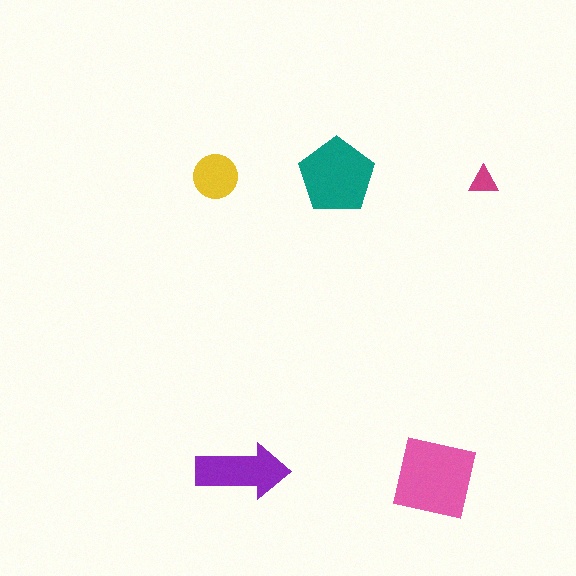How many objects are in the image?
There are 5 objects in the image.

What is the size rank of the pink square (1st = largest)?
1st.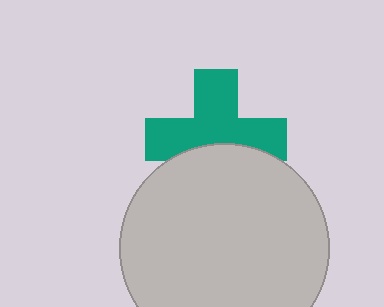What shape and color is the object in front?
The object in front is a light gray circle.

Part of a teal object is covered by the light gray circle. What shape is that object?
It is a cross.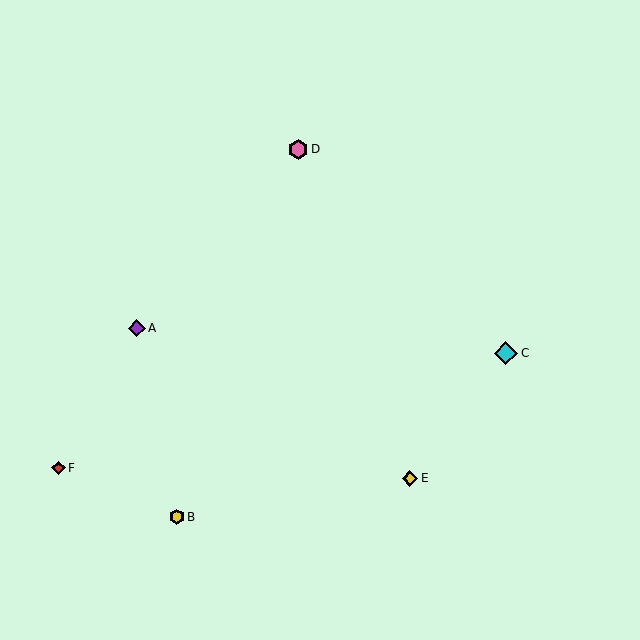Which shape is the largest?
The cyan diamond (labeled C) is the largest.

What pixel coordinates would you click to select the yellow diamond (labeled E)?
Click at (410, 478) to select the yellow diamond E.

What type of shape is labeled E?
Shape E is a yellow diamond.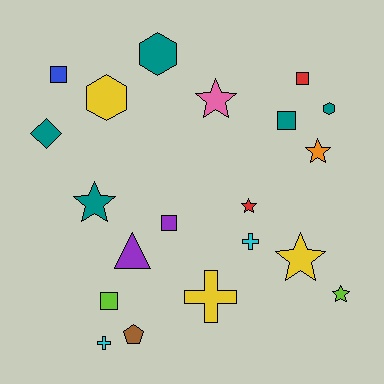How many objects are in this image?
There are 20 objects.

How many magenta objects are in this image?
There are no magenta objects.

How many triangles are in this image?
There is 1 triangle.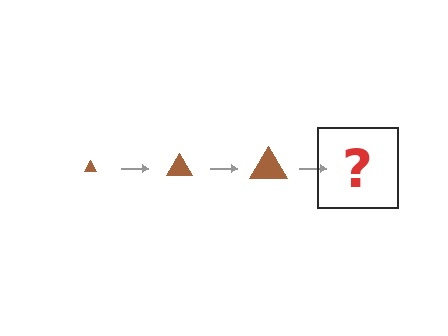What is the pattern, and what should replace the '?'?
The pattern is that the triangle gets progressively larger each step. The '?' should be a brown triangle, larger than the previous one.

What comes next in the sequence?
The next element should be a brown triangle, larger than the previous one.